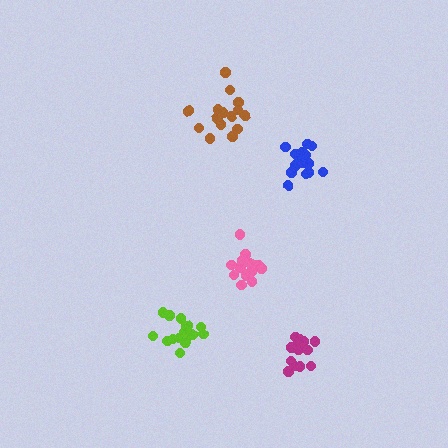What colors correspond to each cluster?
The clusters are colored: pink, brown, blue, magenta, lime.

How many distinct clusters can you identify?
There are 5 distinct clusters.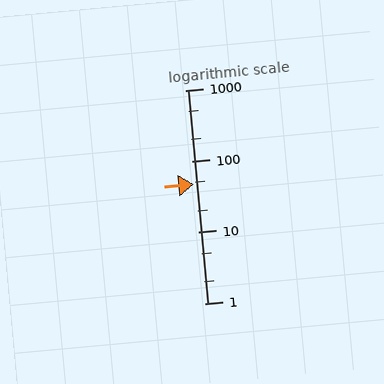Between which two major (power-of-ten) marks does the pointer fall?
The pointer is between 10 and 100.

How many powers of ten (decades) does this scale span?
The scale spans 3 decades, from 1 to 1000.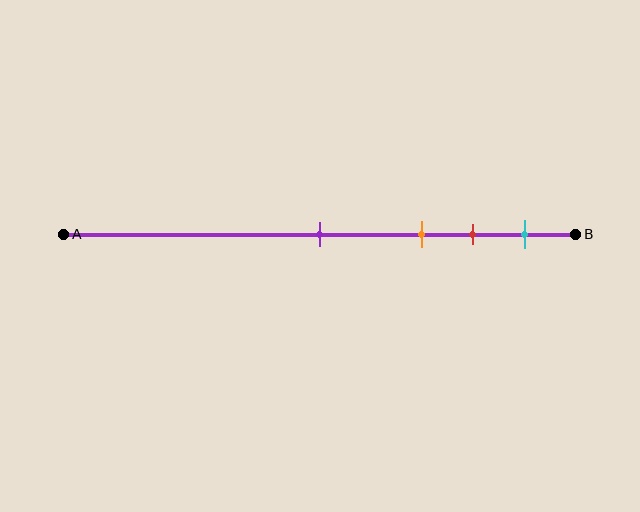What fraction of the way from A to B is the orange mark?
The orange mark is approximately 70% (0.7) of the way from A to B.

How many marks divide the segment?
There are 4 marks dividing the segment.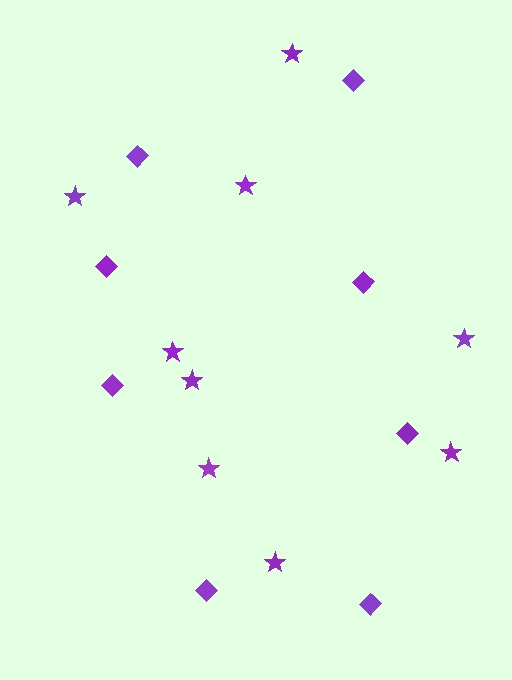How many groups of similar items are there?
There are 2 groups: one group of stars (9) and one group of diamonds (8).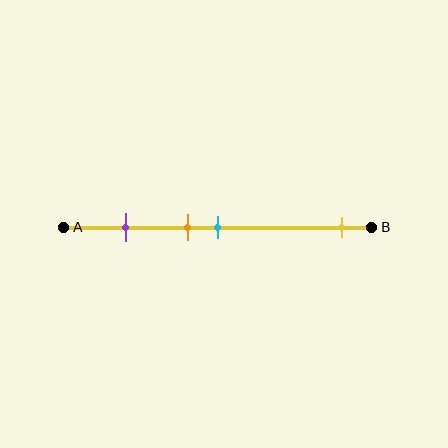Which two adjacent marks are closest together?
The orange and cyan marks are the closest adjacent pair.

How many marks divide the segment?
There are 4 marks dividing the segment.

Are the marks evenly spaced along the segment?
No, the marks are not evenly spaced.